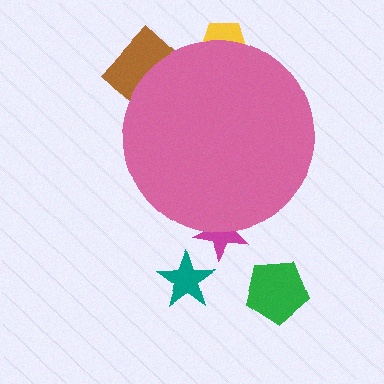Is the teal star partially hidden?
No, the teal star is fully visible.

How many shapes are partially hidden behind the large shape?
3 shapes are partially hidden.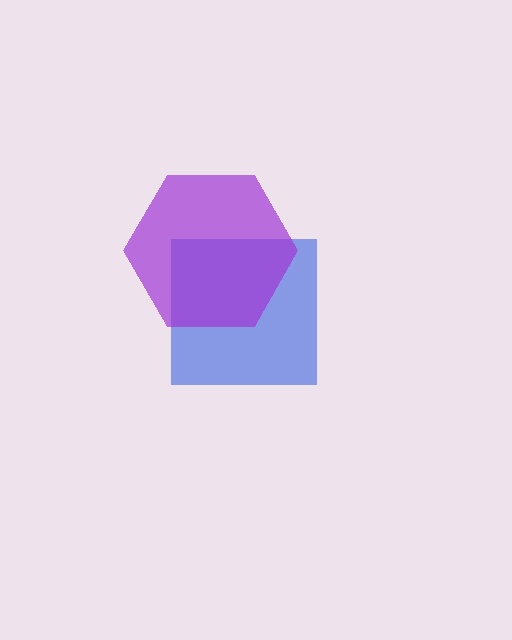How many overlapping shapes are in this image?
There are 2 overlapping shapes in the image.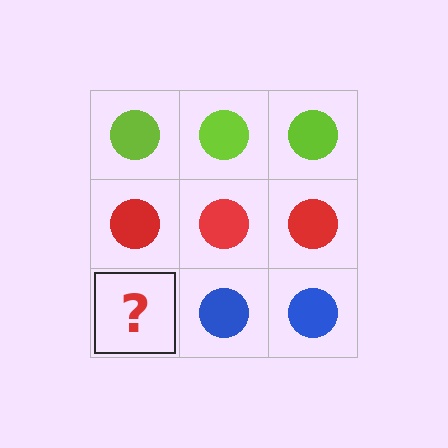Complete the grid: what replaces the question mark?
The question mark should be replaced with a blue circle.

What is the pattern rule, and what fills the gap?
The rule is that each row has a consistent color. The gap should be filled with a blue circle.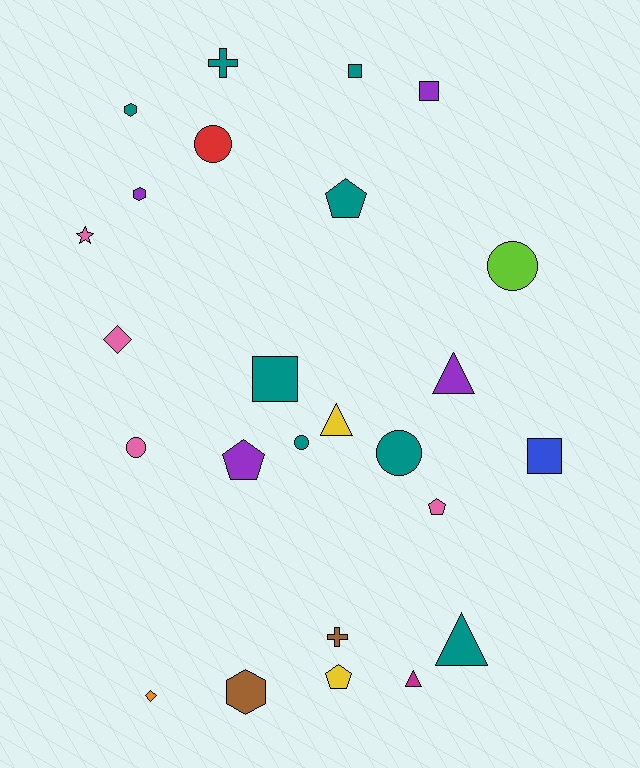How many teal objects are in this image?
There are 8 teal objects.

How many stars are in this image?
There is 1 star.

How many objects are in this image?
There are 25 objects.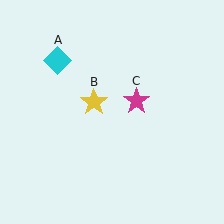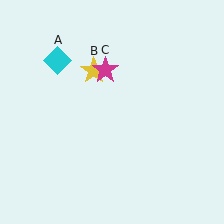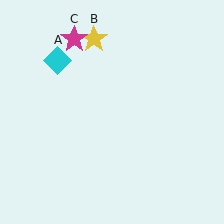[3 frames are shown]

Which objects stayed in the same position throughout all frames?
Cyan diamond (object A) remained stationary.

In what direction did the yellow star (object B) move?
The yellow star (object B) moved up.